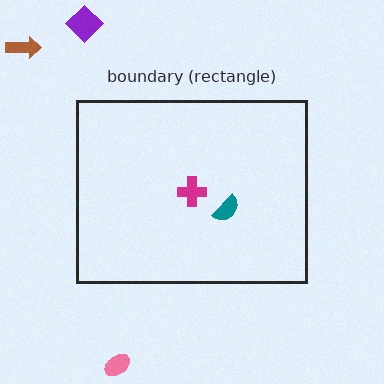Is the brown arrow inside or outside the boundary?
Outside.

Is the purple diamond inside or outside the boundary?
Outside.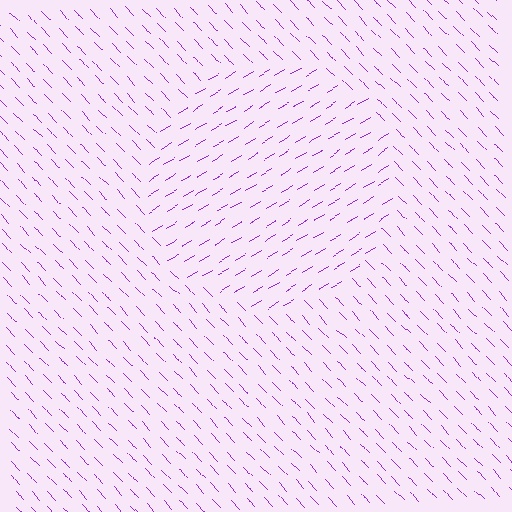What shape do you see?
I see a circle.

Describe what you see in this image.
The image is filled with small purple line segments. A circle region in the image has lines oriented differently from the surrounding lines, creating a visible texture boundary.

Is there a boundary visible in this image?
Yes, there is a texture boundary formed by a change in line orientation.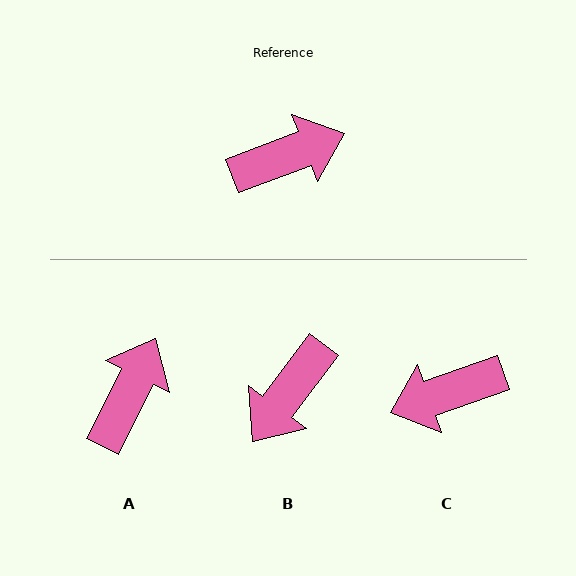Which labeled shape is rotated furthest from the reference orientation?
C, about 179 degrees away.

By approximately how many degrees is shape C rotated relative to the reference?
Approximately 179 degrees counter-clockwise.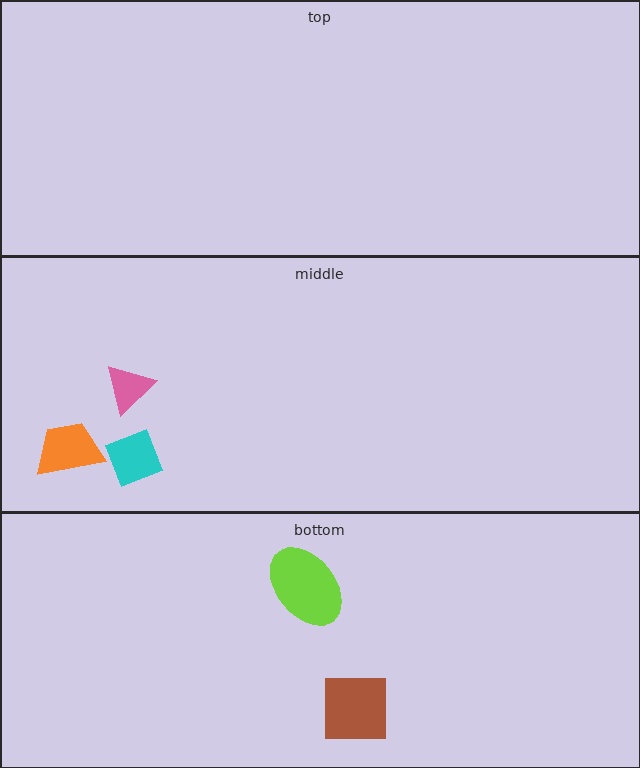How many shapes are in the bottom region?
2.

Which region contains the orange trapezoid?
The middle region.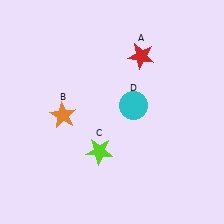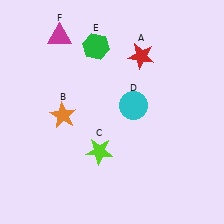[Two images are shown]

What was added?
A green hexagon (E), a magenta triangle (F) were added in Image 2.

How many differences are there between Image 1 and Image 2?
There are 2 differences between the two images.